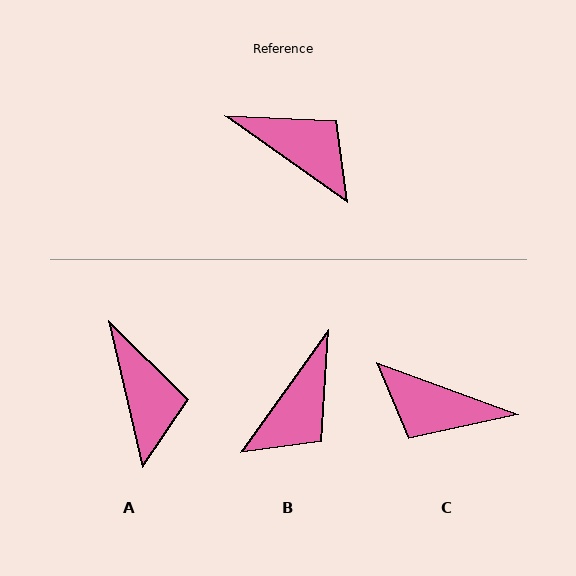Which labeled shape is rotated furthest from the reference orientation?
C, about 165 degrees away.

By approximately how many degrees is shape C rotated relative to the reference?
Approximately 165 degrees clockwise.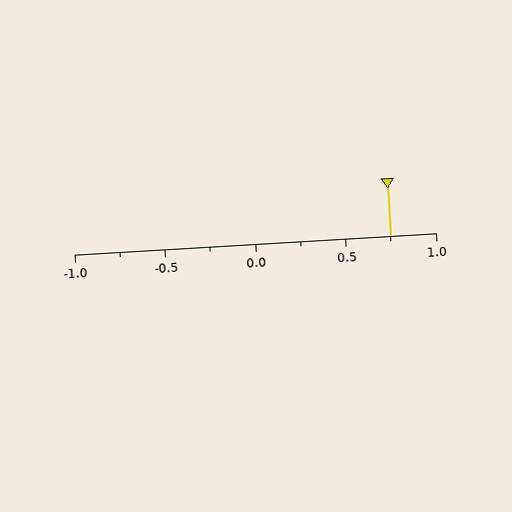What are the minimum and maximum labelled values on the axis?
The axis runs from -1.0 to 1.0.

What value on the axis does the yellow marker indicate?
The marker indicates approximately 0.75.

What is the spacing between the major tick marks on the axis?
The major ticks are spaced 0.5 apart.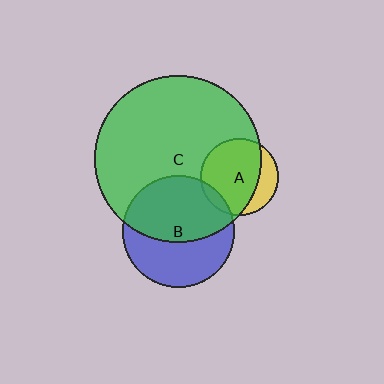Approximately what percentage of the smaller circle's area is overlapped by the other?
Approximately 10%.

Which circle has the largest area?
Circle C (green).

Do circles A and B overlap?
Yes.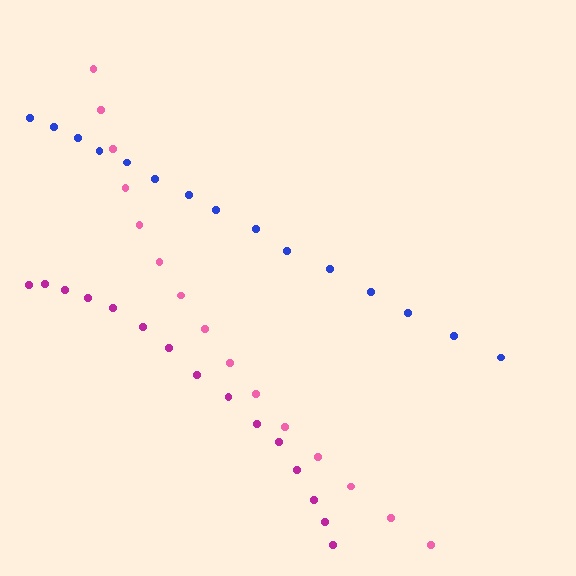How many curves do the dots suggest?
There are 3 distinct paths.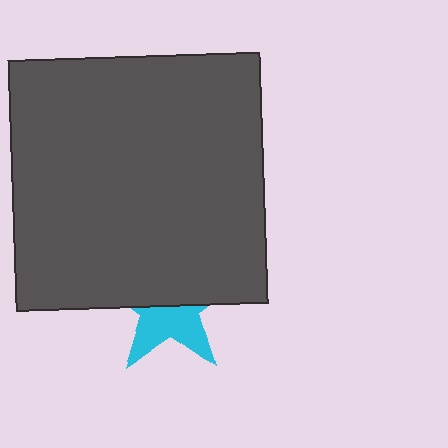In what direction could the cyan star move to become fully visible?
The cyan star could move down. That would shift it out from behind the dark gray square entirely.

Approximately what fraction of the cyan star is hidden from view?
Roughly 56% of the cyan star is hidden behind the dark gray square.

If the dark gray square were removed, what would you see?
You would see the complete cyan star.